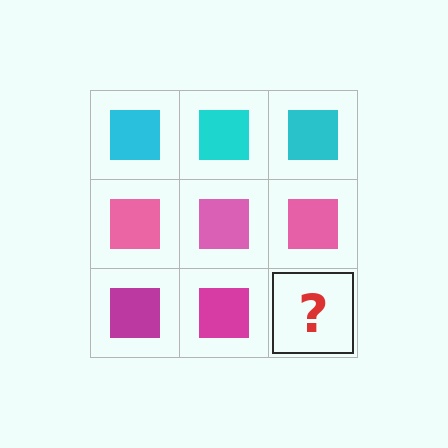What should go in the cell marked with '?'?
The missing cell should contain a magenta square.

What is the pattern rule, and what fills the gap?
The rule is that each row has a consistent color. The gap should be filled with a magenta square.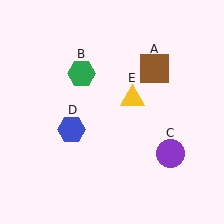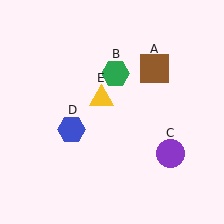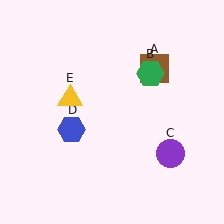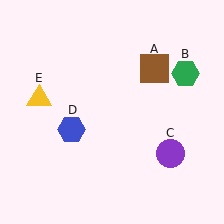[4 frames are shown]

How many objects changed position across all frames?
2 objects changed position: green hexagon (object B), yellow triangle (object E).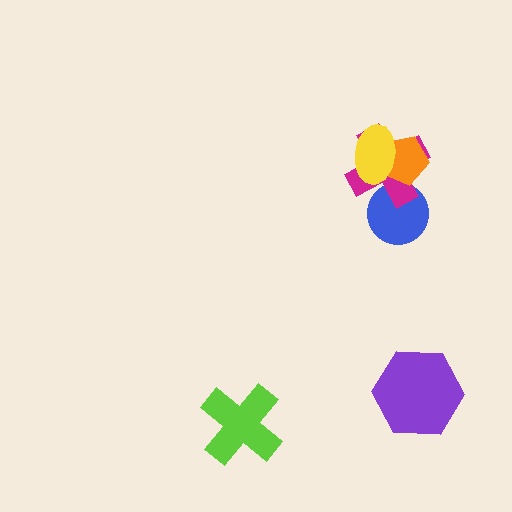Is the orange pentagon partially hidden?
Yes, it is partially covered by another shape.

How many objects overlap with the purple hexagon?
0 objects overlap with the purple hexagon.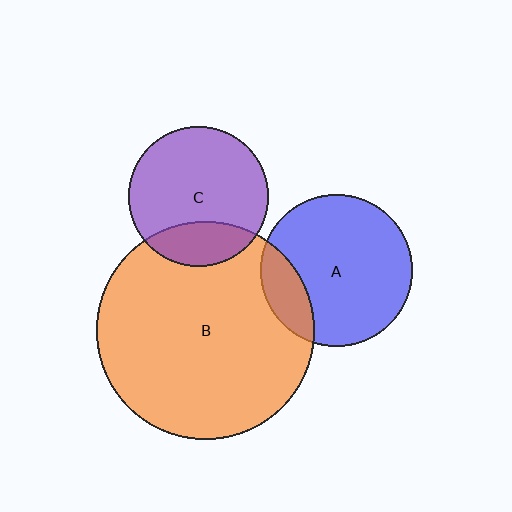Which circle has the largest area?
Circle B (orange).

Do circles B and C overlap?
Yes.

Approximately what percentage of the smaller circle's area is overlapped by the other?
Approximately 25%.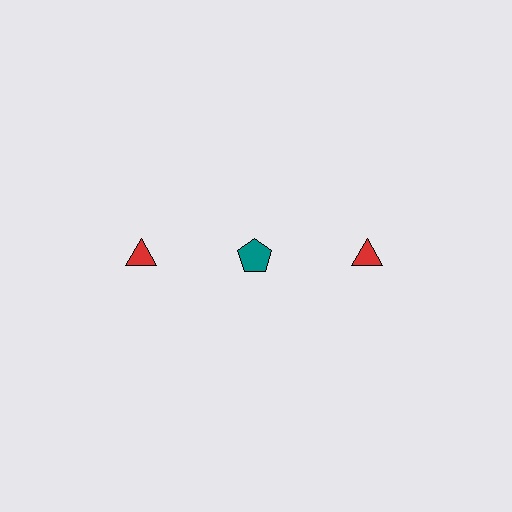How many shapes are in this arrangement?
There are 3 shapes arranged in a grid pattern.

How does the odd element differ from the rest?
It differs in both color (teal instead of red) and shape (pentagon instead of triangle).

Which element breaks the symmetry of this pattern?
The teal pentagon in the top row, second from left column breaks the symmetry. All other shapes are red triangles.